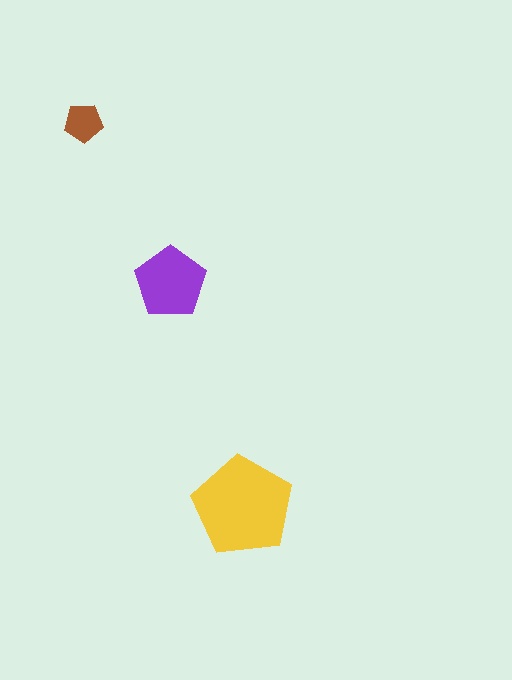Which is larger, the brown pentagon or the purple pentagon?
The purple one.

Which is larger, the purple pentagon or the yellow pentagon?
The yellow one.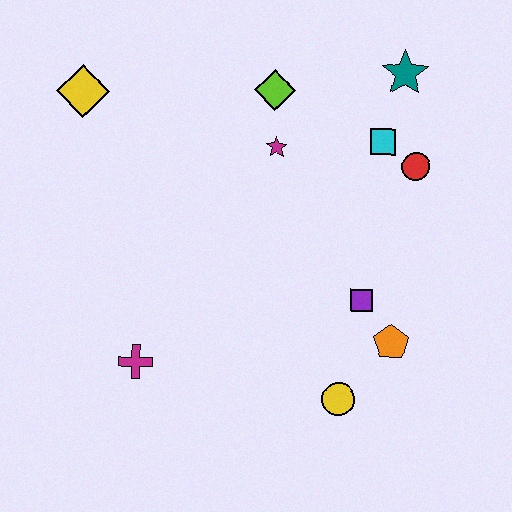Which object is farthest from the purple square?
The yellow diamond is farthest from the purple square.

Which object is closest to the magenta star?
The lime diamond is closest to the magenta star.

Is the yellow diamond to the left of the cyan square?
Yes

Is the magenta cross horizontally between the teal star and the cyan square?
No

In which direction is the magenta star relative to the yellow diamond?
The magenta star is to the right of the yellow diamond.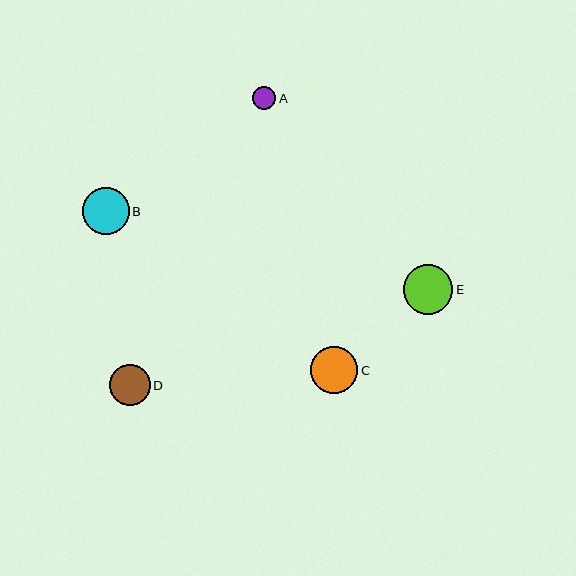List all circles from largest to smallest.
From largest to smallest: E, C, B, D, A.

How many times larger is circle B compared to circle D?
Circle B is approximately 1.1 times the size of circle D.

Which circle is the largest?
Circle E is the largest with a size of approximately 49 pixels.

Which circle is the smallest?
Circle A is the smallest with a size of approximately 24 pixels.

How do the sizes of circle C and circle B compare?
Circle C and circle B are approximately the same size.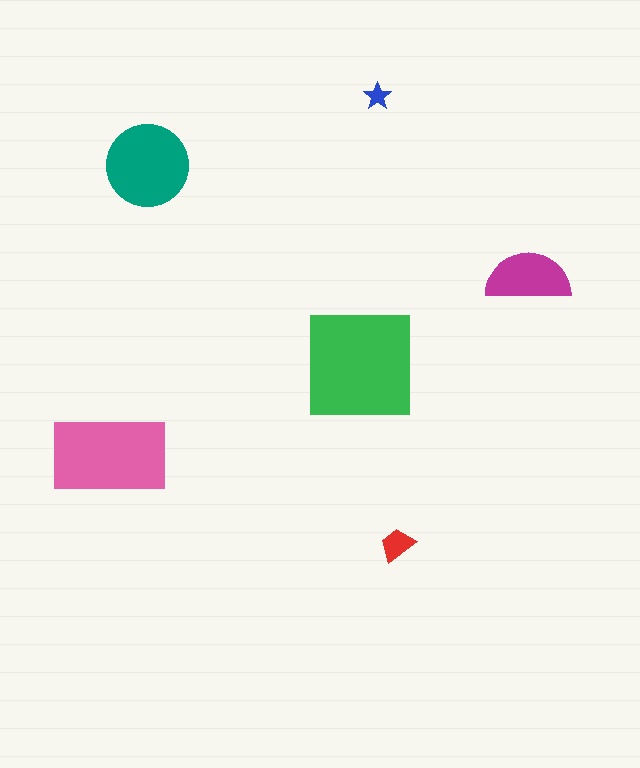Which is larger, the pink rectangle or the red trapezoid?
The pink rectangle.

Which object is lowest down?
The red trapezoid is bottommost.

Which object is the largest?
The green square.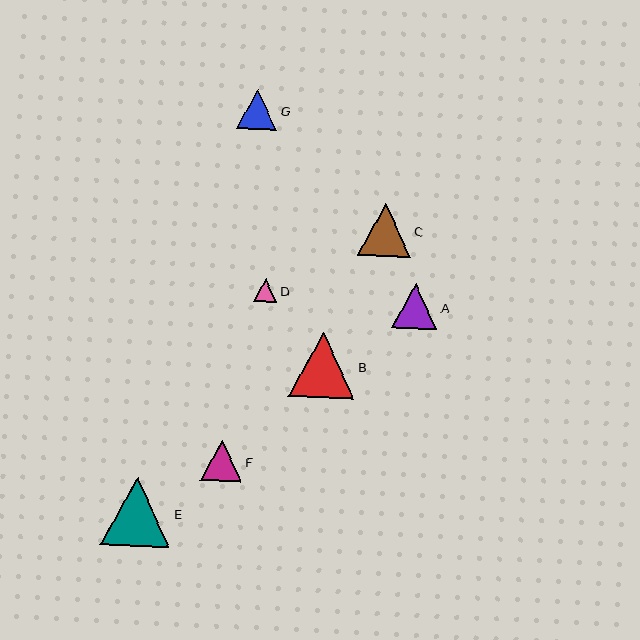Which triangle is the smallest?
Triangle D is the smallest with a size of approximately 23 pixels.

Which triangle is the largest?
Triangle E is the largest with a size of approximately 69 pixels.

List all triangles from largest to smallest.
From largest to smallest: E, B, C, A, F, G, D.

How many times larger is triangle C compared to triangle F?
Triangle C is approximately 1.3 times the size of triangle F.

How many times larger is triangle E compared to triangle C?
Triangle E is approximately 1.3 times the size of triangle C.